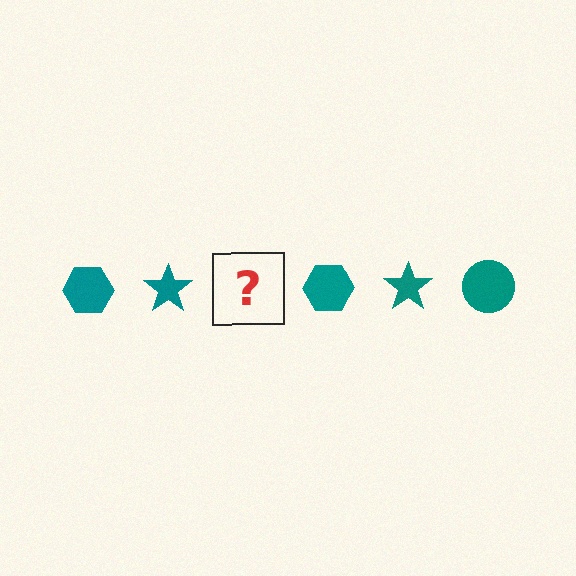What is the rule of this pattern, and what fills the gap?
The rule is that the pattern cycles through hexagon, star, circle shapes in teal. The gap should be filled with a teal circle.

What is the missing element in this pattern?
The missing element is a teal circle.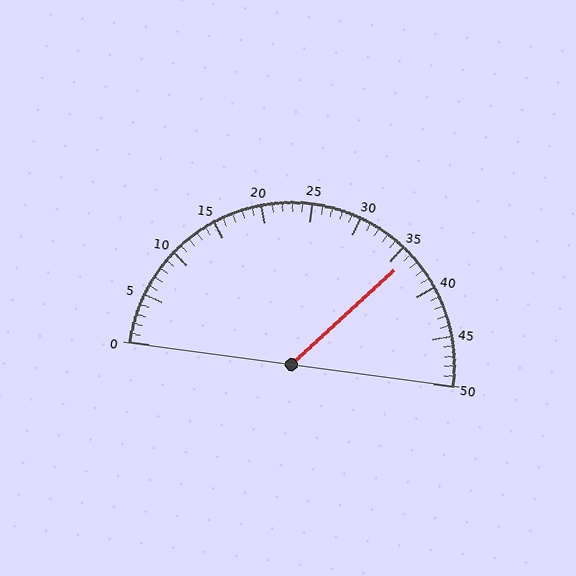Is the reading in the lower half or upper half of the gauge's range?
The reading is in the upper half of the range (0 to 50).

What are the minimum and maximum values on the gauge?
The gauge ranges from 0 to 50.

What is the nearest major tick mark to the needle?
The nearest major tick mark is 35.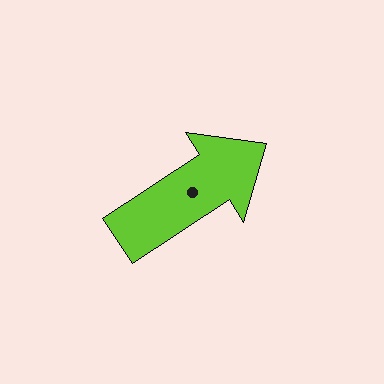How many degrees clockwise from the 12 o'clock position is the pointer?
Approximately 57 degrees.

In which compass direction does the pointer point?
Northeast.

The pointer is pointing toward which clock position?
Roughly 2 o'clock.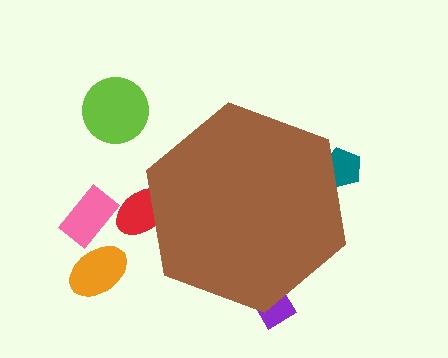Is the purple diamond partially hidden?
Yes, the purple diamond is partially hidden behind the brown hexagon.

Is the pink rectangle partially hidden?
No, the pink rectangle is fully visible.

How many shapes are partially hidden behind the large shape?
3 shapes are partially hidden.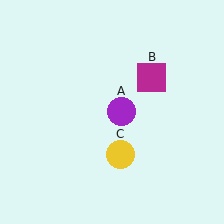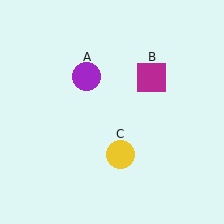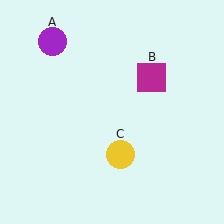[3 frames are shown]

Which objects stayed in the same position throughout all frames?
Magenta square (object B) and yellow circle (object C) remained stationary.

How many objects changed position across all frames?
1 object changed position: purple circle (object A).